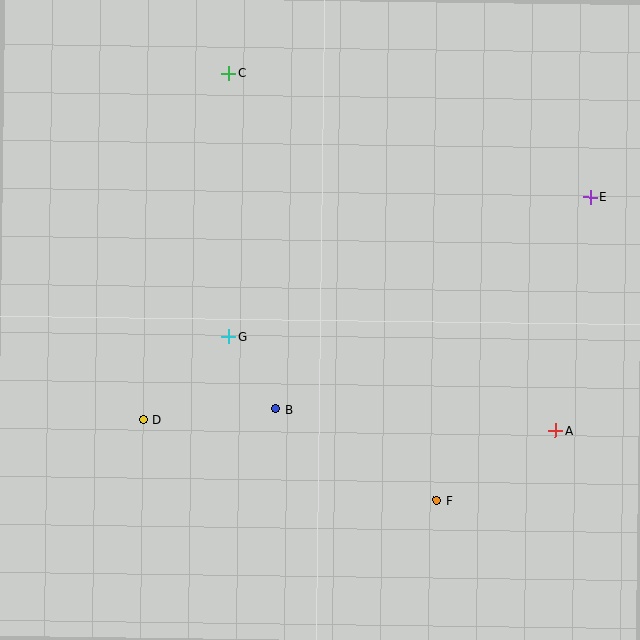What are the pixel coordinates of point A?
Point A is at (555, 431).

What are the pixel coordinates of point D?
Point D is at (143, 420).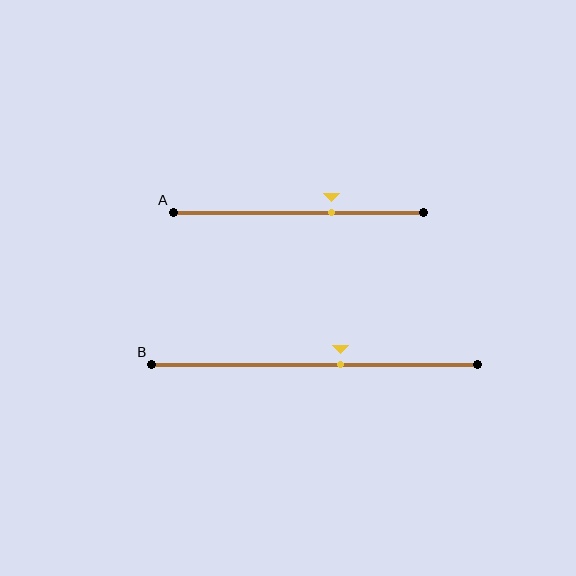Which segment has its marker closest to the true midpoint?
Segment B has its marker closest to the true midpoint.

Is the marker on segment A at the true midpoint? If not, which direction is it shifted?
No, the marker on segment A is shifted to the right by about 13% of the segment length.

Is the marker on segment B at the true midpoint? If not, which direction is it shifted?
No, the marker on segment B is shifted to the right by about 8% of the segment length.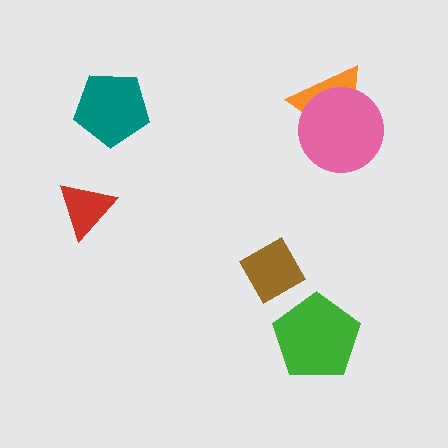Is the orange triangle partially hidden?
Yes, it is partially covered by another shape.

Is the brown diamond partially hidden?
No, no other shape covers it.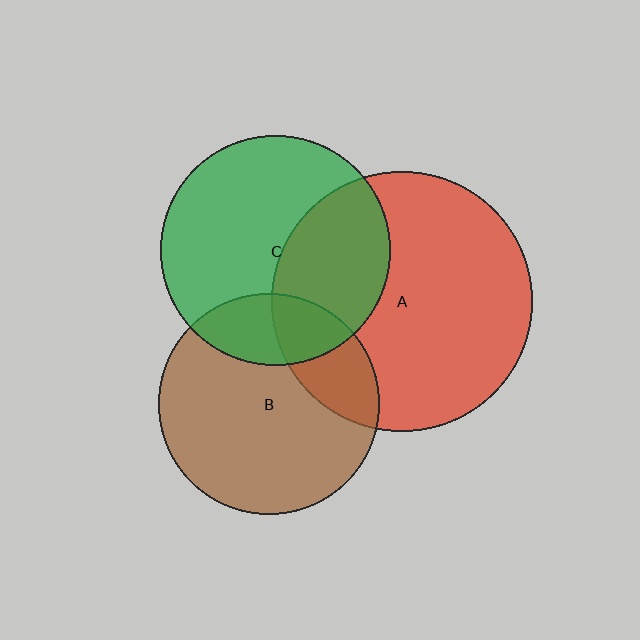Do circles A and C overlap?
Yes.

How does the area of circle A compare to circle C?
Approximately 1.3 times.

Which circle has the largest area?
Circle A (red).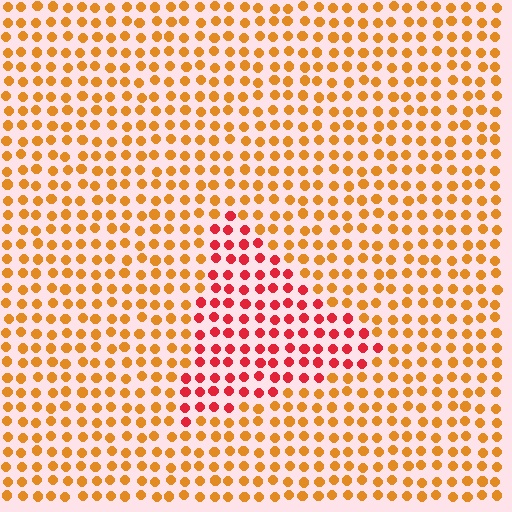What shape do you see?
I see a triangle.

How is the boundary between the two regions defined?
The boundary is defined purely by a slight shift in hue (about 40 degrees). Spacing, size, and orientation are identical on both sides.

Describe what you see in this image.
The image is filled with small orange elements in a uniform arrangement. A triangle-shaped region is visible where the elements are tinted to a slightly different hue, forming a subtle color boundary.